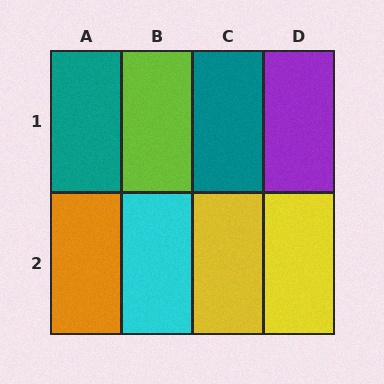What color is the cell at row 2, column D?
Yellow.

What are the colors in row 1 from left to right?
Teal, lime, teal, purple.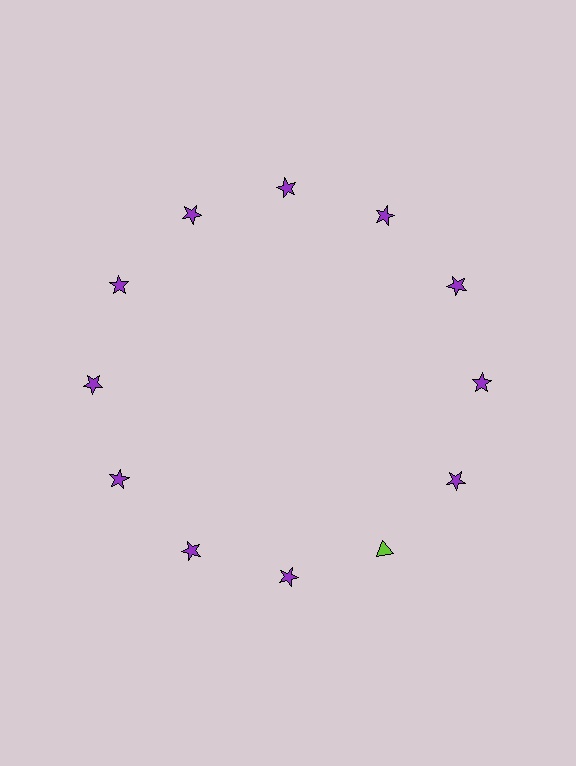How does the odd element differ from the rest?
It differs in both color (lime instead of purple) and shape (triangle instead of star).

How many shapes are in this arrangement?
There are 12 shapes arranged in a ring pattern.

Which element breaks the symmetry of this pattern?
The lime triangle at roughly the 5 o'clock position breaks the symmetry. All other shapes are purple stars.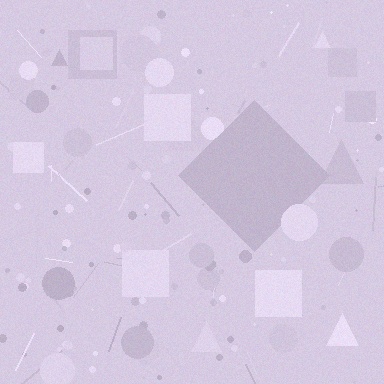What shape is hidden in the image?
A diamond is hidden in the image.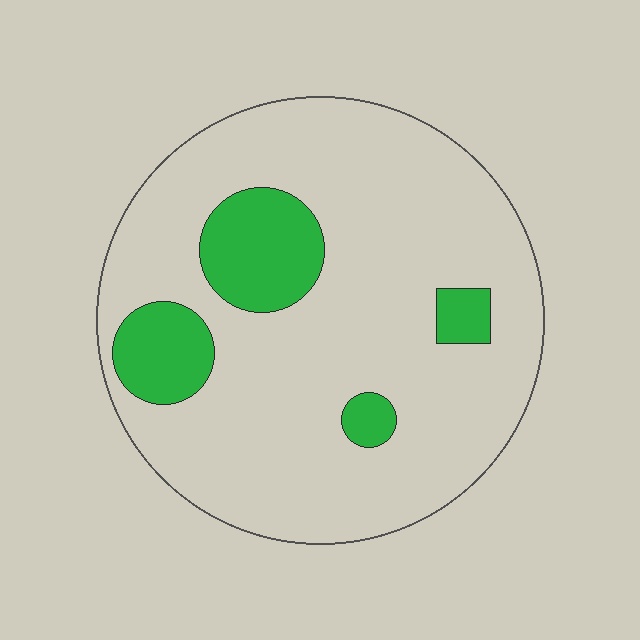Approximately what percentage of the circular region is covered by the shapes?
Approximately 15%.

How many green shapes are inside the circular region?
4.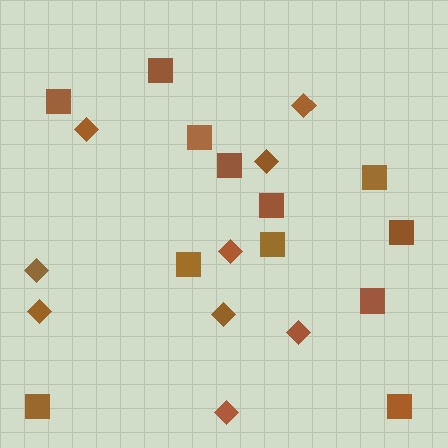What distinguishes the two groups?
There are 2 groups: one group of diamonds (9) and one group of squares (12).